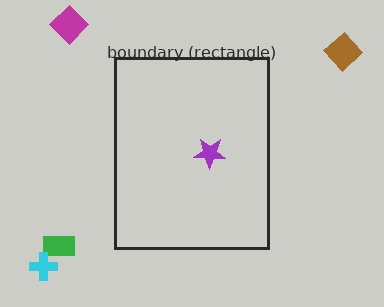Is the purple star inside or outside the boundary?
Inside.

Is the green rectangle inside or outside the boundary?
Outside.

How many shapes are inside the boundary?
1 inside, 4 outside.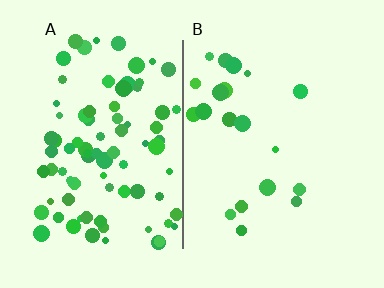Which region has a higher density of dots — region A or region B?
A (the left).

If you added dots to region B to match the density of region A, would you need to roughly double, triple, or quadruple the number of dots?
Approximately quadruple.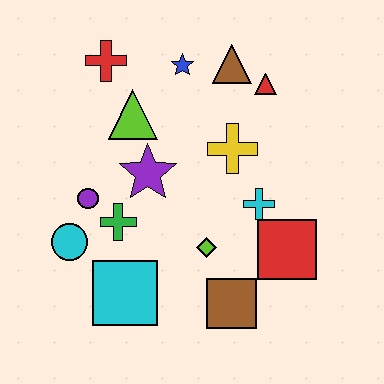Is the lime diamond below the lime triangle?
Yes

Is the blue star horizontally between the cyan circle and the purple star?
No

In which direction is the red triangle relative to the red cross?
The red triangle is to the right of the red cross.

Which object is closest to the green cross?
The purple circle is closest to the green cross.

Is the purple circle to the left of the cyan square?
Yes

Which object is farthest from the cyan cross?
The red cross is farthest from the cyan cross.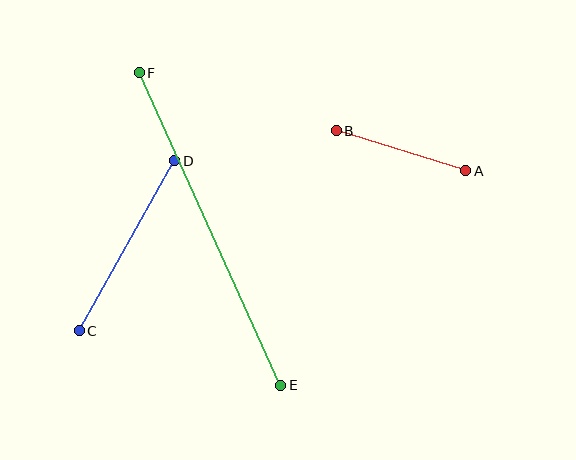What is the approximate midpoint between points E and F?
The midpoint is at approximately (210, 229) pixels.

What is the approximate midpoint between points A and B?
The midpoint is at approximately (401, 151) pixels.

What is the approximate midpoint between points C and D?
The midpoint is at approximately (127, 246) pixels.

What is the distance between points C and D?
The distance is approximately 195 pixels.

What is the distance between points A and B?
The distance is approximately 136 pixels.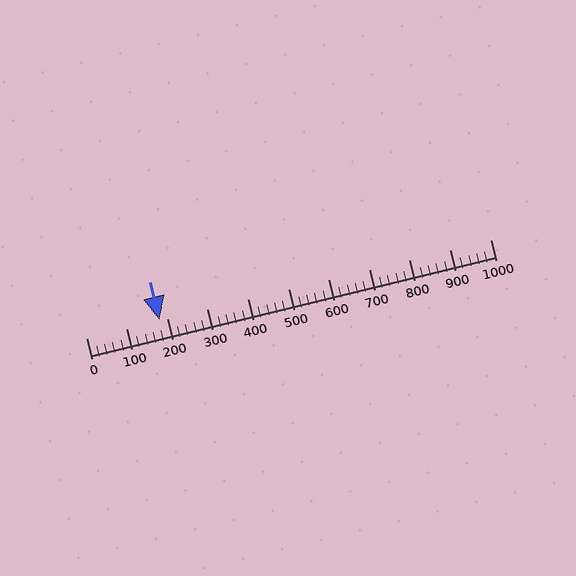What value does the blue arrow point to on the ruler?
The blue arrow points to approximately 181.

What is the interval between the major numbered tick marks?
The major tick marks are spaced 100 units apart.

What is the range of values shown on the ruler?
The ruler shows values from 0 to 1000.